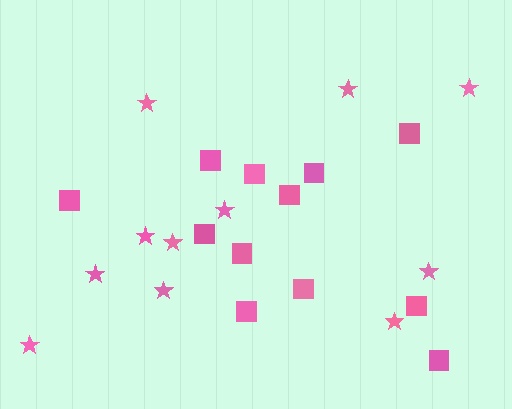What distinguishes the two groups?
There are 2 groups: one group of stars (11) and one group of squares (12).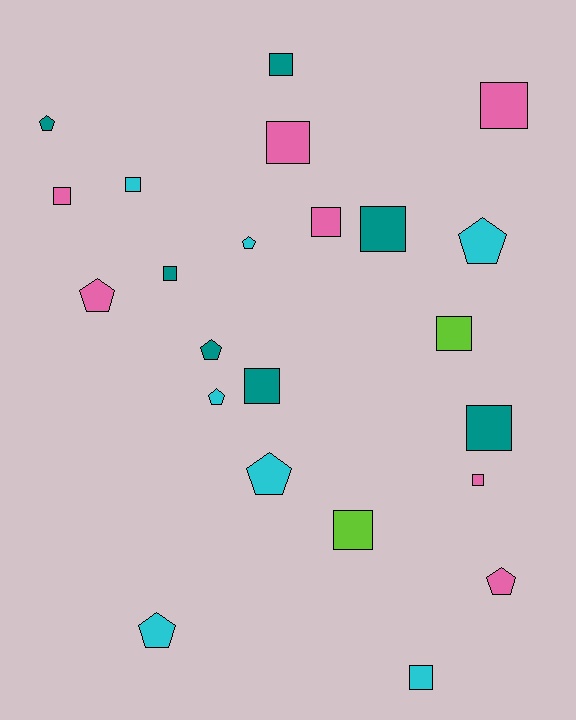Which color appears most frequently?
Teal, with 7 objects.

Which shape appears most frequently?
Square, with 14 objects.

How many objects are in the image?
There are 23 objects.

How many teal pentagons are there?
There are 2 teal pentagons.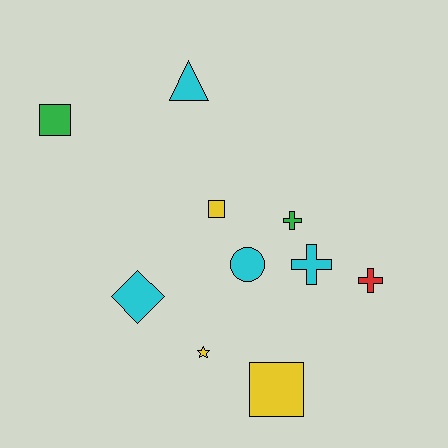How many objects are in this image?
There are 10 objects.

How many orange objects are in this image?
There are no orange objects.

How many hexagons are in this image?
There are no hexagons.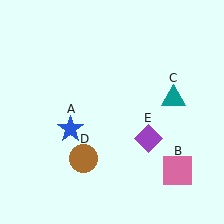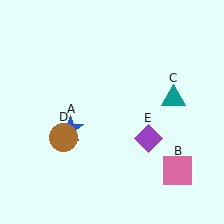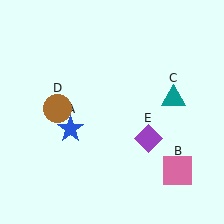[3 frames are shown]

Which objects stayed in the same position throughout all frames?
Blue star (object A) and pink square (object B) and teal triangle (object C) and purple diamond (object E) remained stationary.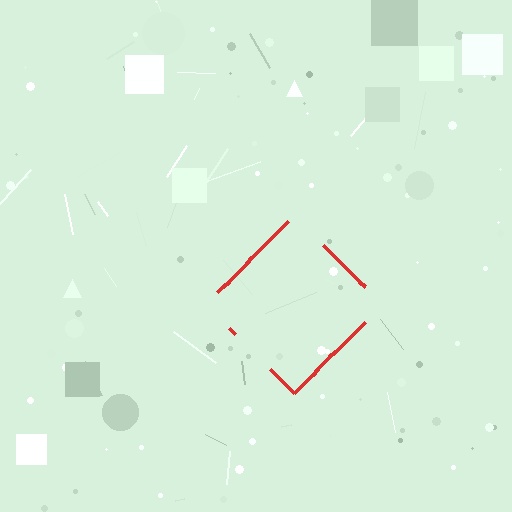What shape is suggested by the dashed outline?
The dashed outline suggests a diamond.